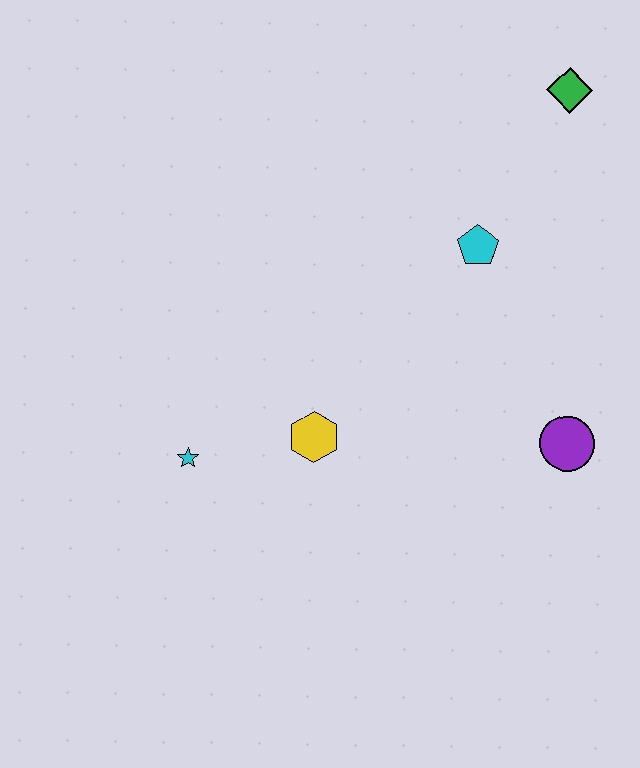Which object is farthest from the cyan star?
The green diamond is farthest from the cyan star.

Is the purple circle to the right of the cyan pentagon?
Yes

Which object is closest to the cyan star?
The yellow hexagon is closest to the cyan star.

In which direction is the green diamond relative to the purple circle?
The green diamond is above the purple circle.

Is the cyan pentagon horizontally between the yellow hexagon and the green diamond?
Yes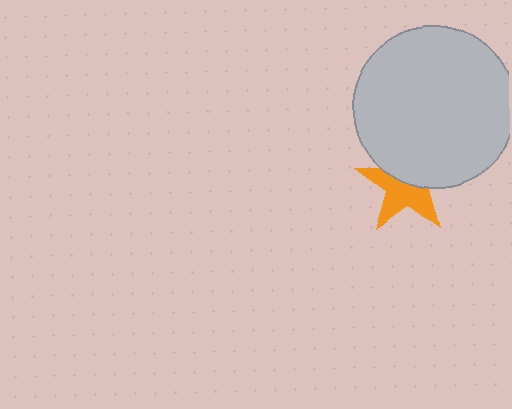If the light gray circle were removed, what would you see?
You would see the complete orange star.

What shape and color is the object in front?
The object in front is a light gray circle.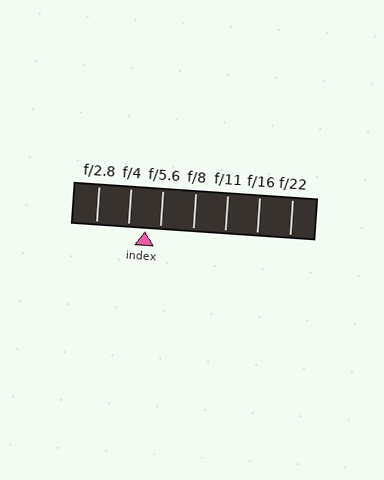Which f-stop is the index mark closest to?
The index mark is closest to f/5.6.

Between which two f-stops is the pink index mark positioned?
The index mark is between f/4 and f/5.6.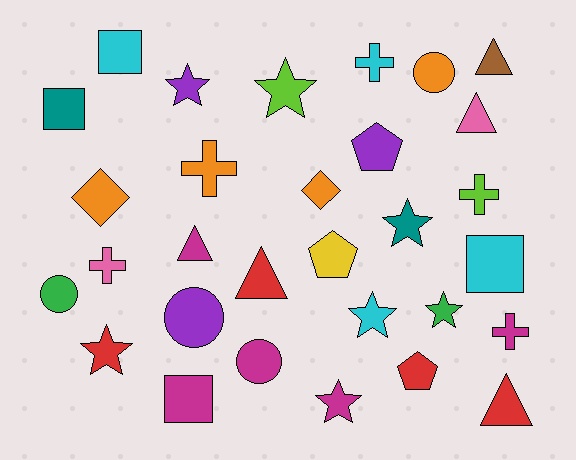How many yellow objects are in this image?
There is 1 yellow object.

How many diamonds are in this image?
There are 2 diamonds.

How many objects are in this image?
There are 30 objects.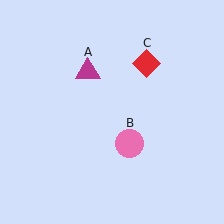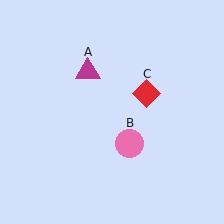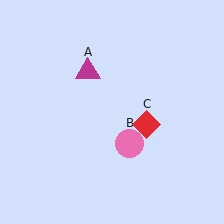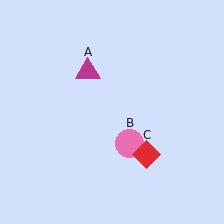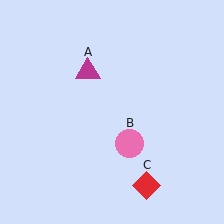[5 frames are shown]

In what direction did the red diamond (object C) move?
The red diamond (object C) moved down.